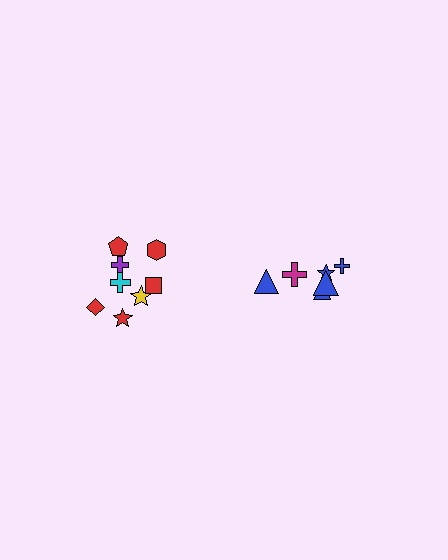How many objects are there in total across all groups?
There are 14 objects.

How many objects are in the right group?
There are 6 objects.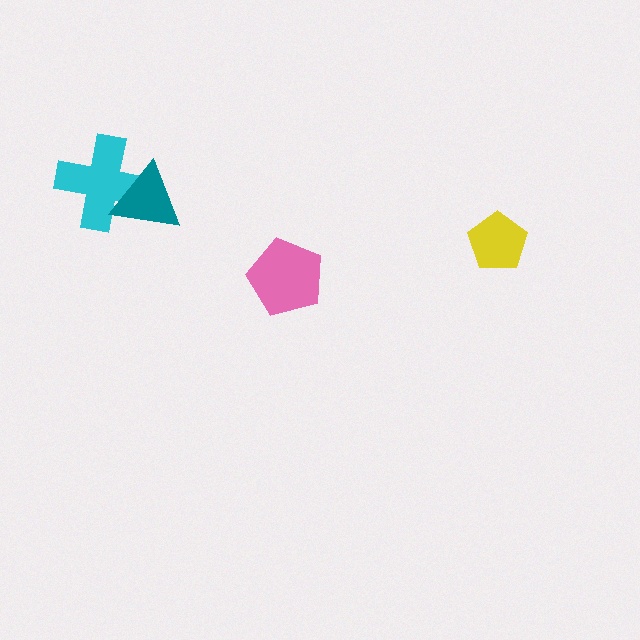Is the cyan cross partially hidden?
Yes, it is partially covered by another shape.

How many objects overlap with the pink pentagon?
0 objects overlap with the pink pentagon.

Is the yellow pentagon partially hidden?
No, no other shape covers it.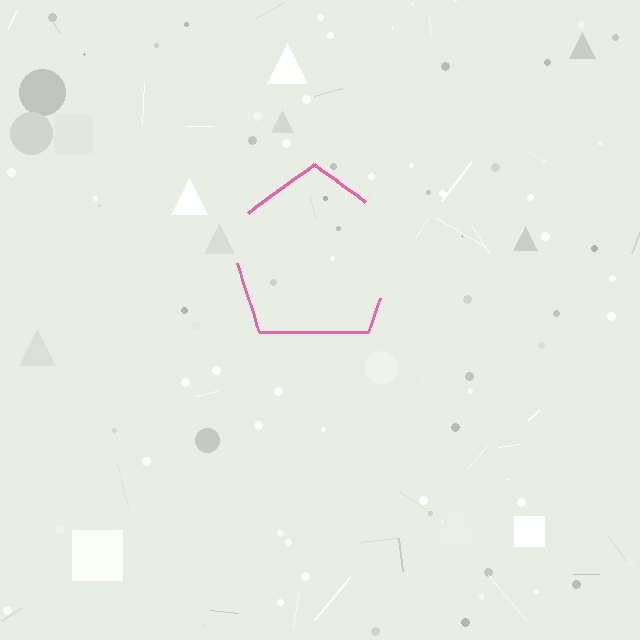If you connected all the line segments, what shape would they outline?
They would outline a pentagon.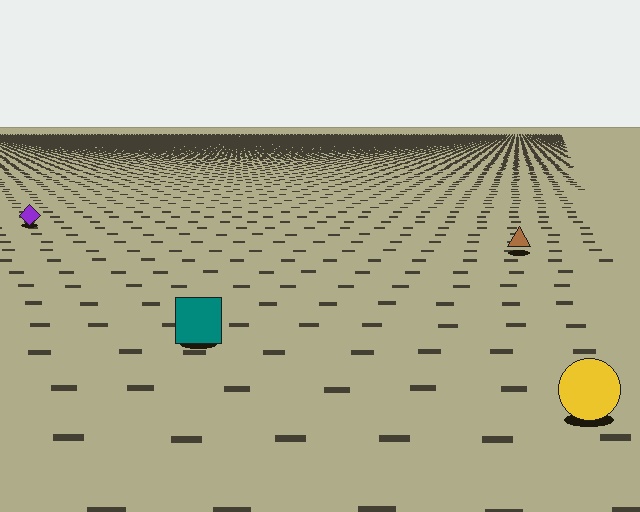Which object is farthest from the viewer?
The purple diamond is farthest from the viewer. It appears smaller and the ground texture around it is denser.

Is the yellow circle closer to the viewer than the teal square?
Yes. The yellow circle is closer — you can tell from the texture gradient: the ground texture is coarser near it.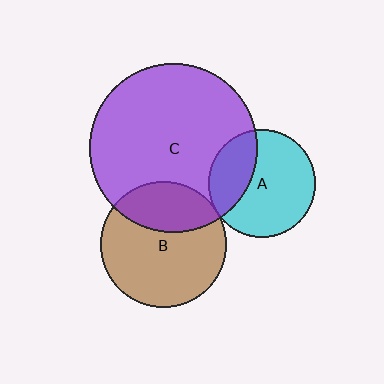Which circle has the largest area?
Circle C (purple).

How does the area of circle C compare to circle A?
Approximately 2.5 times.